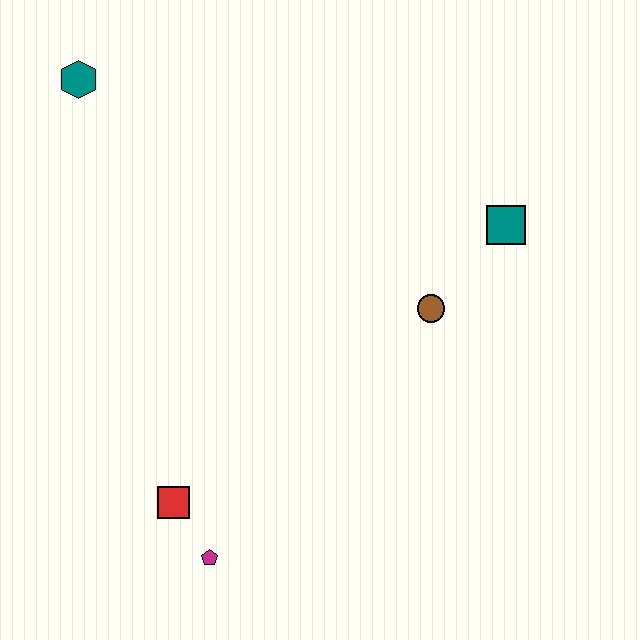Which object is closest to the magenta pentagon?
The red square is closest to the magenta pentagon.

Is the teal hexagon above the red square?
Yes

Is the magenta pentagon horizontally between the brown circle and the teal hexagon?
Yes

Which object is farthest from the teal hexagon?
The magenta pentagon is farthest from the teal hexagon.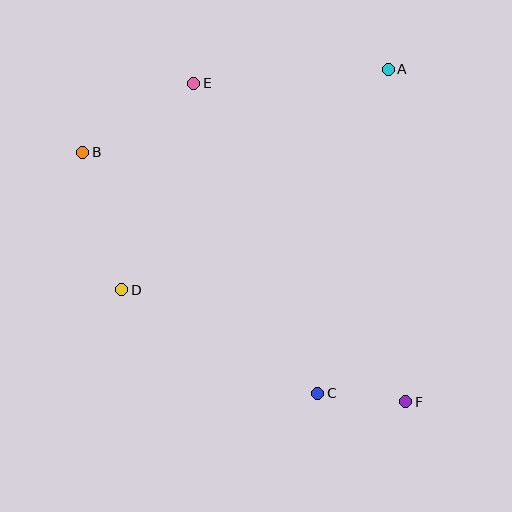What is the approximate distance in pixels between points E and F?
The distance between E and F is approximately 383 pixels.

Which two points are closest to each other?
Points C and F are closest to each other.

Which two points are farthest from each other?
Points B and F are farthest from each other.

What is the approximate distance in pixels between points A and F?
The distance between A and F is approximately 333 pixels.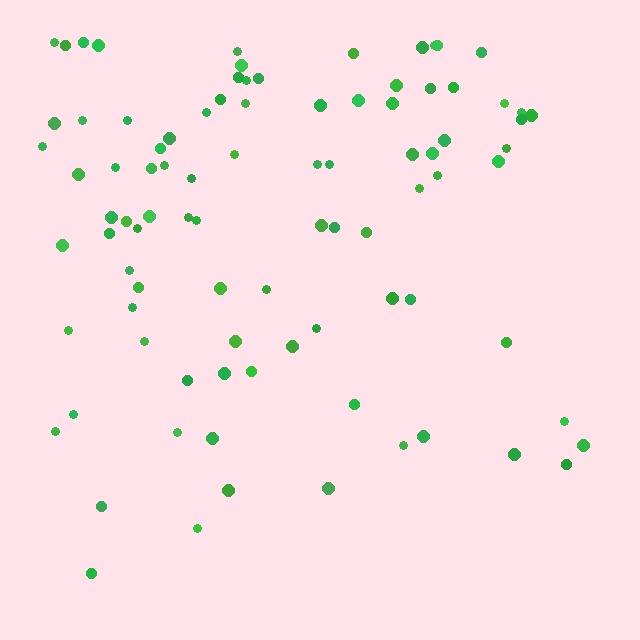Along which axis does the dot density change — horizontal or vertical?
Vertical.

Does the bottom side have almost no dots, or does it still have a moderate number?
Still a moderate number, just noticeably fewer than the top.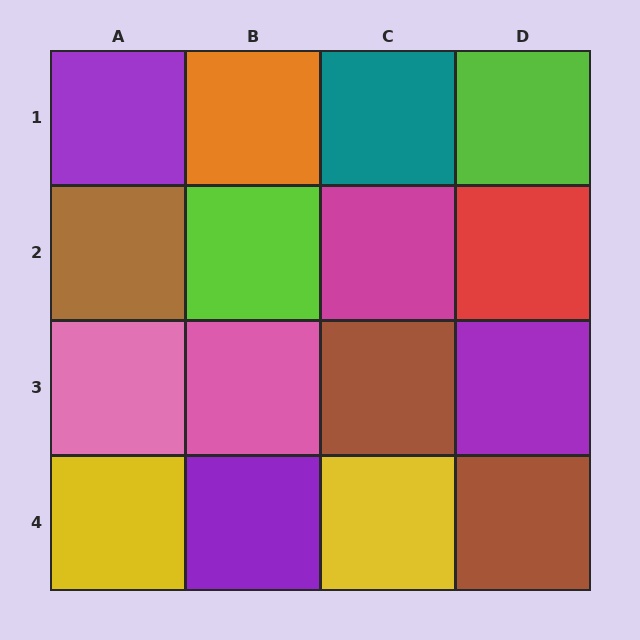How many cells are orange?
1 cell is orange.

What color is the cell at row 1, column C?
Teal.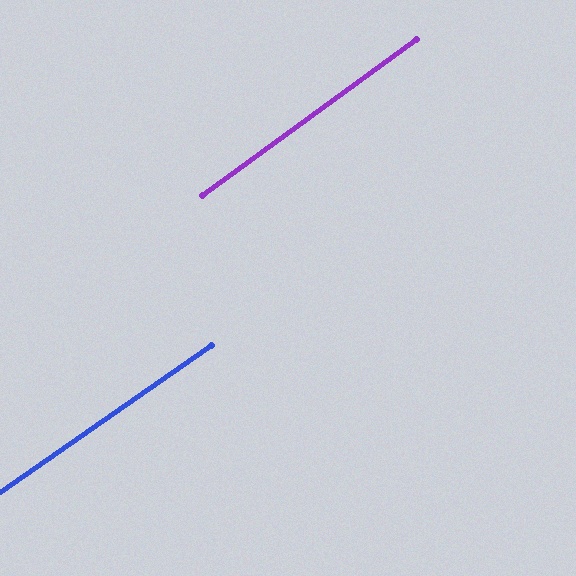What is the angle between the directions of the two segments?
Approximately 1 degree.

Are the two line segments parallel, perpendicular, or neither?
Parallel — their directions differ by only 1.4°.